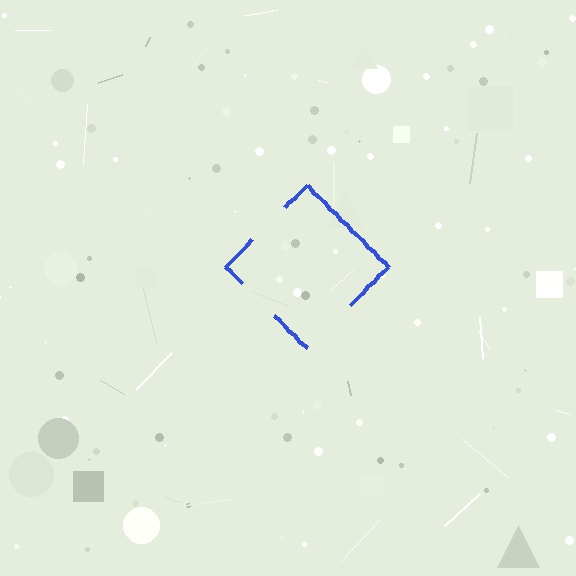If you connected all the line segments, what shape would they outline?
They would outline a diamond.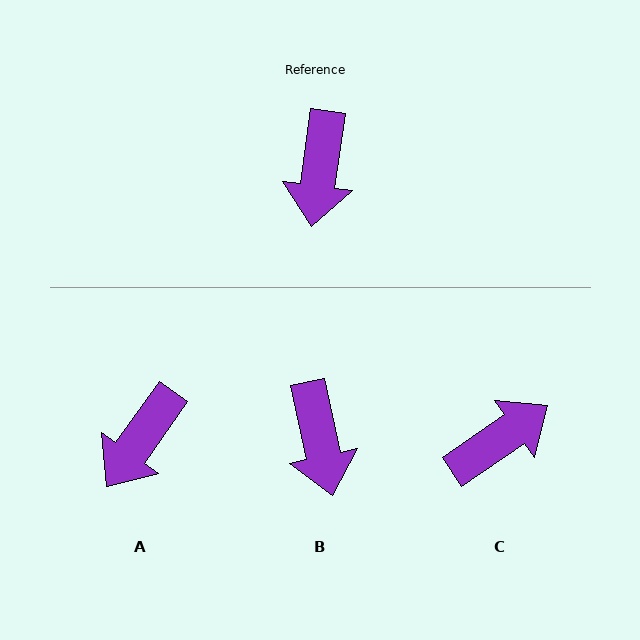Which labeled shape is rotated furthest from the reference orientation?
C, about 133 degrees away.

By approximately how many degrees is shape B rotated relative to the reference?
Approximately 20 degrees counter-clockwise.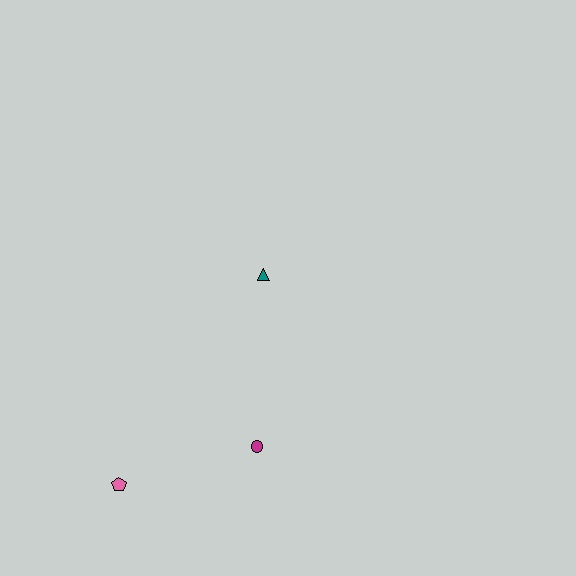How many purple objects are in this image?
There are no purple objects.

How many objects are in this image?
There are 3 objects.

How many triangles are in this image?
There is 1 triangle.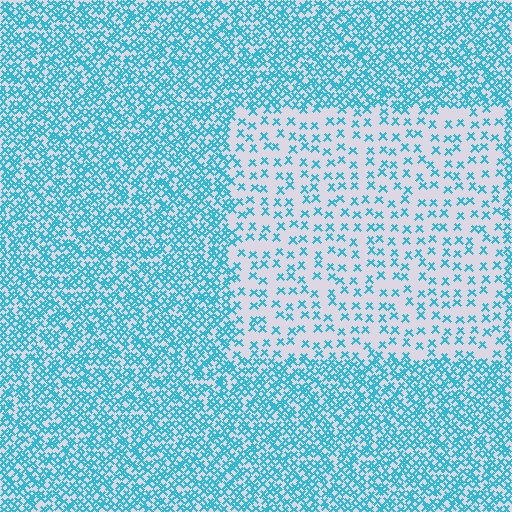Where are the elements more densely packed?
The elements are more densely packed outside the rectangle boundary.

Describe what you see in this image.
The image contains small cyan elements arranged at two different densities. A rectangle-shaped region is visible where the elements are less densely packed than the surrounding area.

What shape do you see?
I see a rectangle.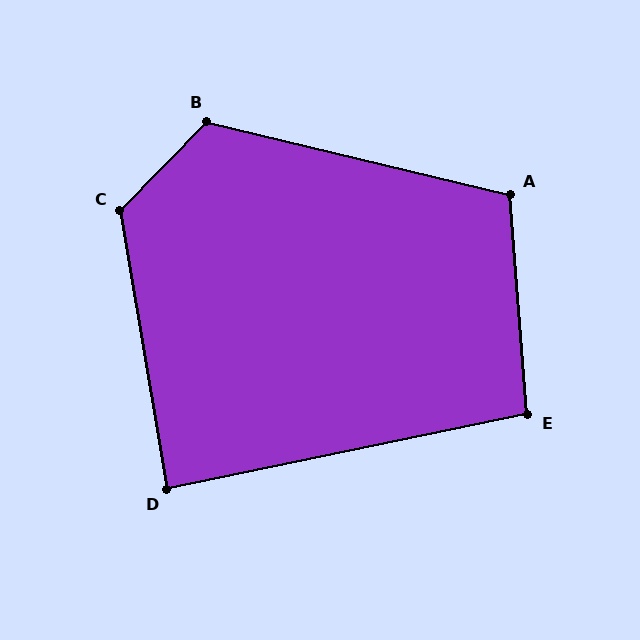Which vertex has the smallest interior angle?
D, at approximately 88 degrees.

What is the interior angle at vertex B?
Approximately 121 degrees (obtuse).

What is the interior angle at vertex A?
Approximately 108 degrees (obtuse).